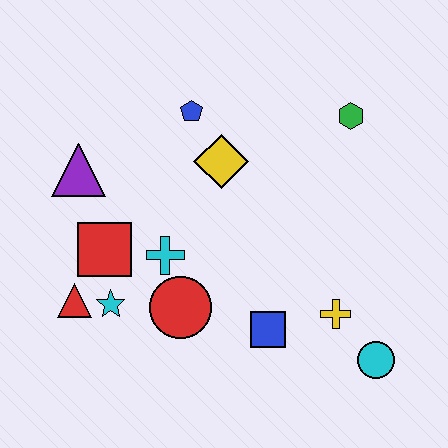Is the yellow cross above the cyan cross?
No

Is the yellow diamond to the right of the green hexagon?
No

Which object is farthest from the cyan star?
The green hexagon is farthest from the cyan star.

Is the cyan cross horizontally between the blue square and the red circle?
No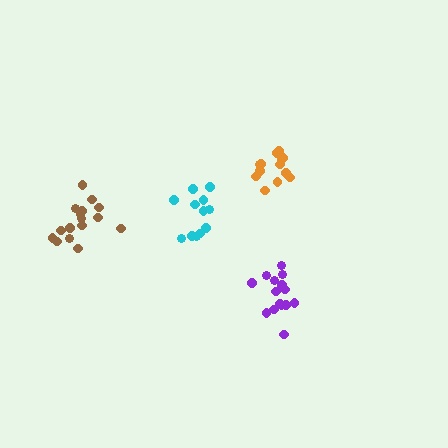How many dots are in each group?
Group 1: 13 dots, Group 2: 15 dots, Group 3: 16 dots, Group 4: 12 dots (56 total).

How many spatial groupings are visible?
There are 4 spatial groupings.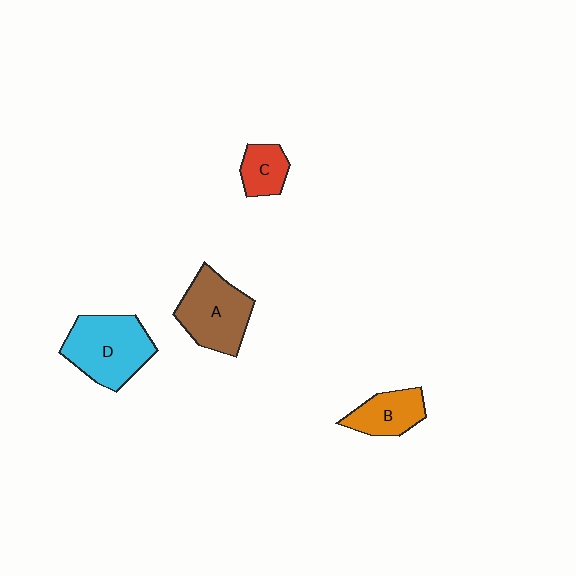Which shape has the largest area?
Shape D (cyan).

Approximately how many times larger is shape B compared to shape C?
Approximately 1.3 times.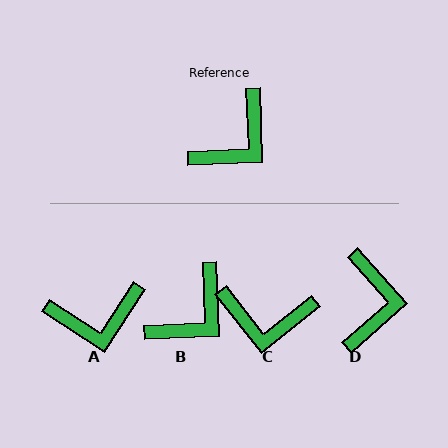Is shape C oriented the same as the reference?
No, it is off by about 54 degrees.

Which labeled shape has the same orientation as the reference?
B.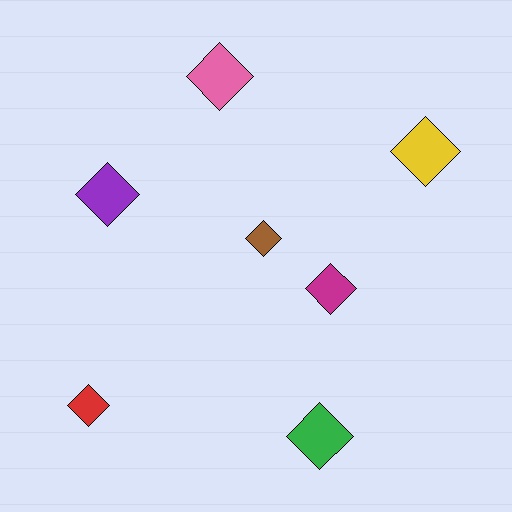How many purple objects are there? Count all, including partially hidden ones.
There is 1 purple object.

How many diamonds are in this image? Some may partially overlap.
There are 7 diamonds.